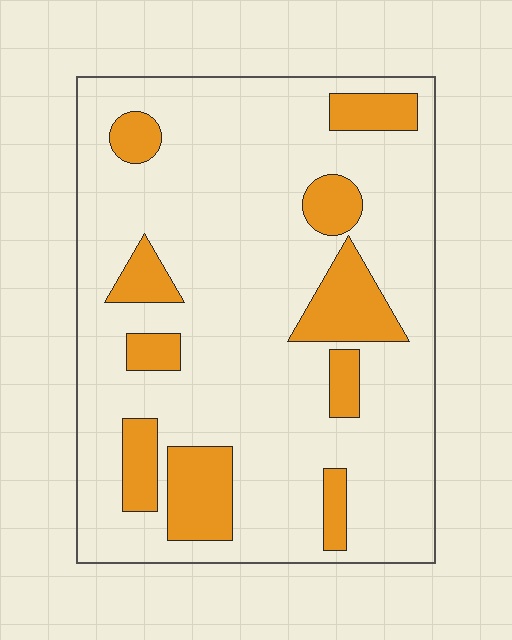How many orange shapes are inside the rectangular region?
10.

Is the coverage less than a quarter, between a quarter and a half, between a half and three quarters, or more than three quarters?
Less than a quarter.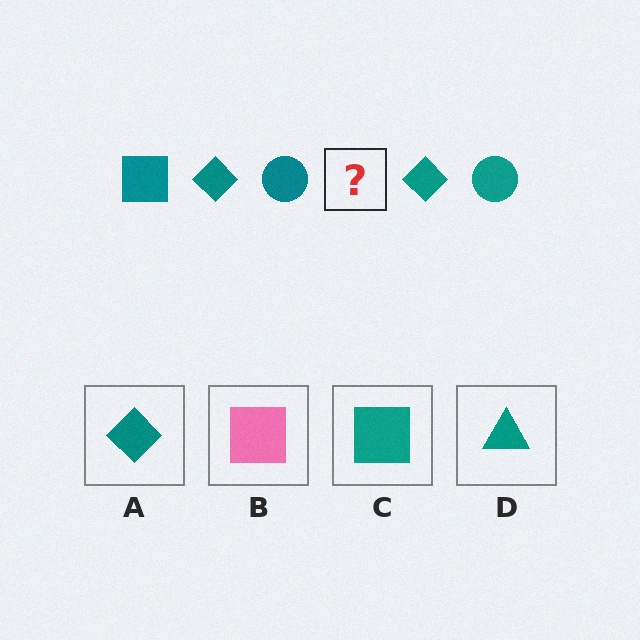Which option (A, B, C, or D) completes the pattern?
C.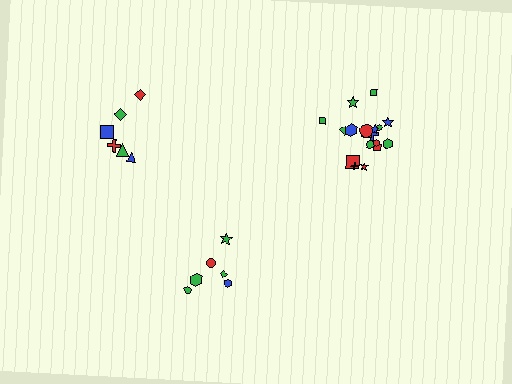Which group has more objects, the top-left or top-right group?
The top-right group.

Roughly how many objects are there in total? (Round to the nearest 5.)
Roughly 30 objects in total.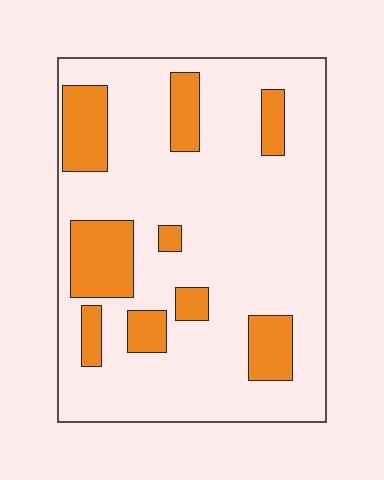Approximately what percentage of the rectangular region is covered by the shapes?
Approximately 20%.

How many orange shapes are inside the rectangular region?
9.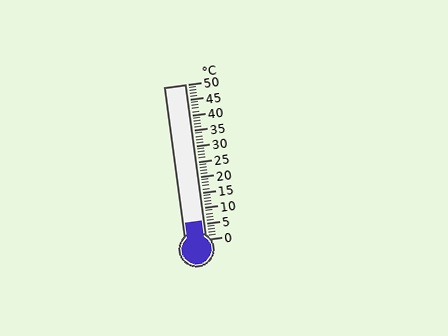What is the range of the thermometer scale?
The thermometer scale ranges from 0°C to 50°C.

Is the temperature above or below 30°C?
The temperature is below 30°C.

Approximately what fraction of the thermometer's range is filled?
The thermometer is filled to approximately 10% of its range.